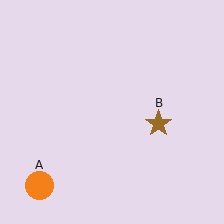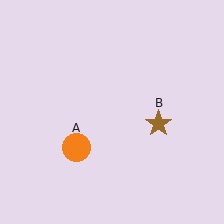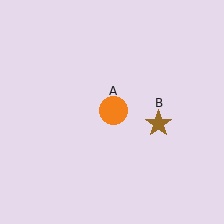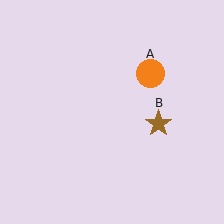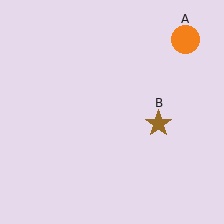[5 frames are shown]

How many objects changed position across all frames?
1 object changed position: orange circle (object A).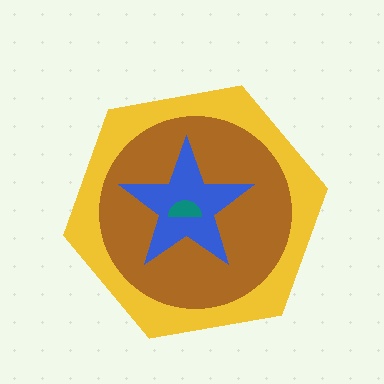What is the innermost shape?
The teal semicircle.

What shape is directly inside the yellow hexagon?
The brown circle.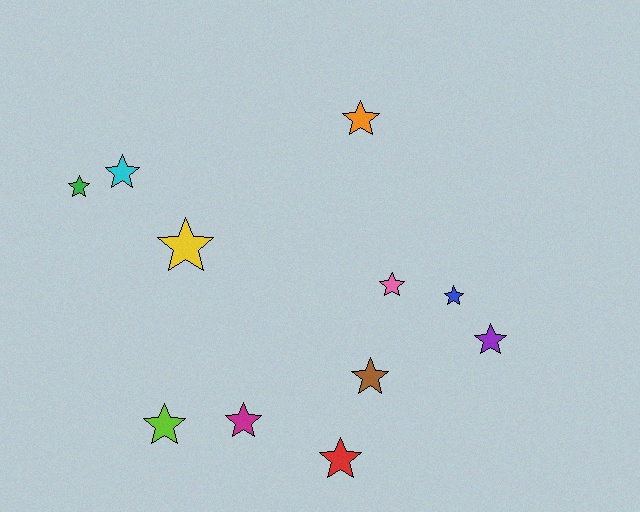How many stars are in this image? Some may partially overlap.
There are 11 stars.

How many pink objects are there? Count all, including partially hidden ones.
There is 1 pink object.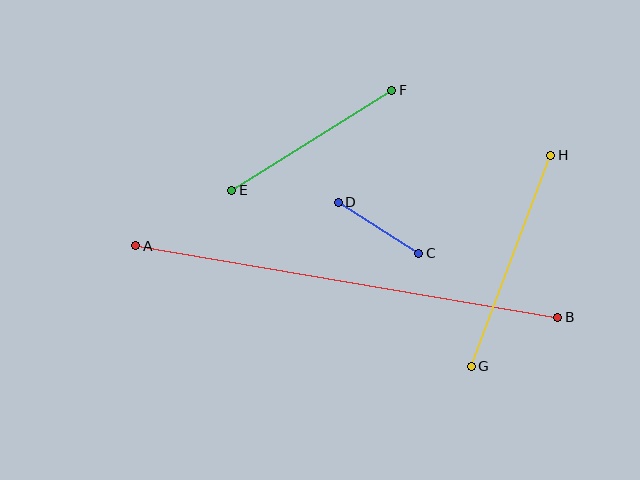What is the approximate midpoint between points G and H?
The midpoint is at approximately (511, 261) pixels.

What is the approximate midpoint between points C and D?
The midpoint is at approximately (379, 228) pixels.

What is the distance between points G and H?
The distance is approximately 226 pixels.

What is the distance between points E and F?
The distance is approximately 189 pixels.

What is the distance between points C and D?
The distance is approximately 95 pixels.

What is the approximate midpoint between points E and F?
The midpoint is at approximately (312, 140) pixels.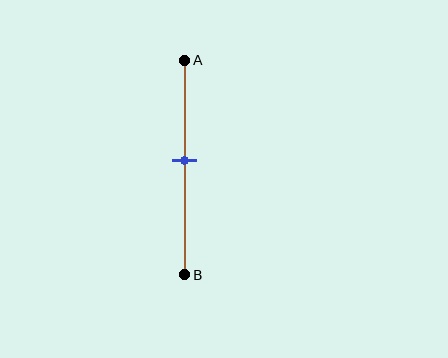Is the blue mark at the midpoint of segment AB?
No, the mark is at about 45% from A, not at the 50% midpoint.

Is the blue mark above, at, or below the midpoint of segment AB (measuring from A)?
The blue mark is above the midpoint of segment AB.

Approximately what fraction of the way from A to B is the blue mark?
The blue mark is approximately 45% of the way from A to B.